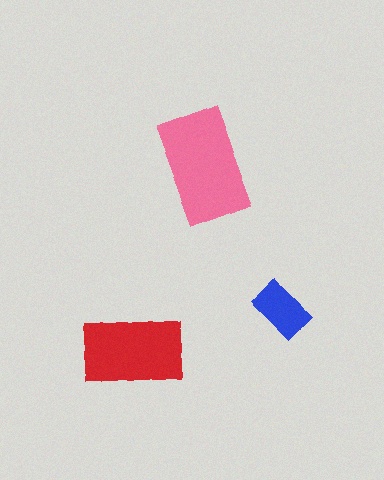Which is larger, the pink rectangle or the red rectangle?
The pink one.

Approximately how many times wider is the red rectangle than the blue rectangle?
About 2 times wider.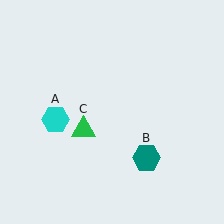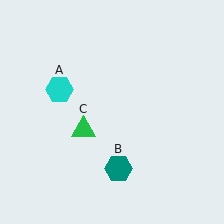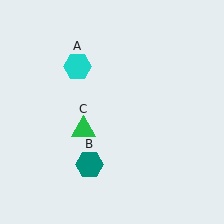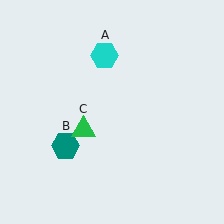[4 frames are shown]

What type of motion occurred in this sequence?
The cyan hexagon (object A), teal hexagon (object B) rotated clockwise around the center of the scene.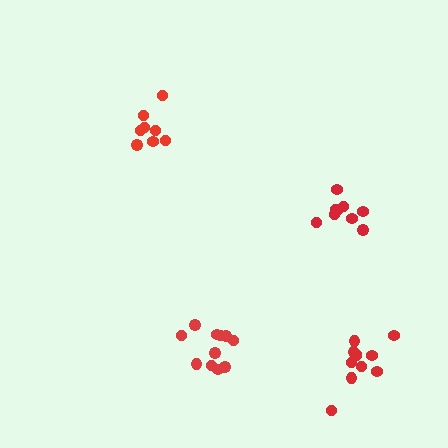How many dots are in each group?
Group 1: 8 dots, Group 2: 9 dots, Group 3: 11 dots, Group 4: 11 dots (39 total).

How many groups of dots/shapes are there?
There are 4 groups.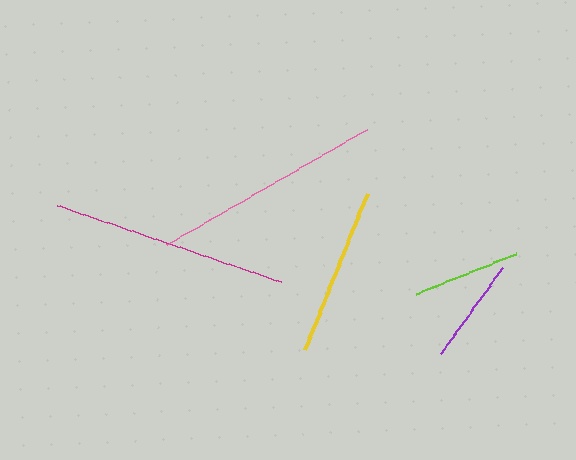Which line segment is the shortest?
The purple line is the shortest at approximately 105 pixels.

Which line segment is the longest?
The magenta line is the longest at approximately 237 pixels.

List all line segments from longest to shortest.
From longest to shortest: magenta, pink, yellow, lime, purple.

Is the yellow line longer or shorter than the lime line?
The yellow line is longer than the lime line.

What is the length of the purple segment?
The purple segment is approximately 105 pixels long.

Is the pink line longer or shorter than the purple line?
The pink line is longer than the purple line.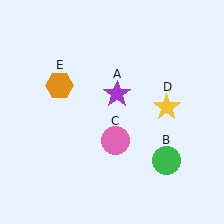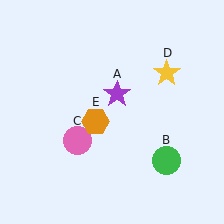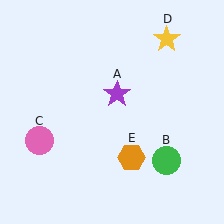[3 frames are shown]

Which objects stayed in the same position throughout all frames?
Purple star (object A) and green circle (object B) remained stationary.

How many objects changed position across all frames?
3 objects changed position: pink circle (object C), yellow star (object D), orange hexagon (object E).